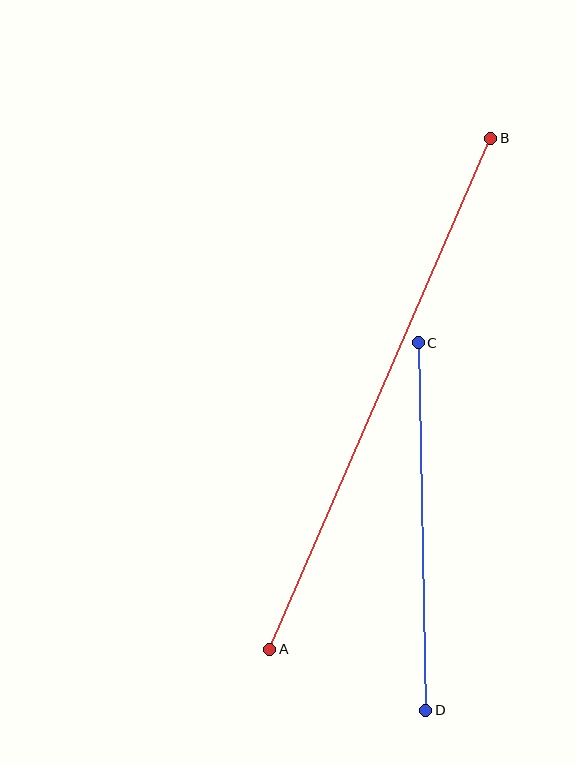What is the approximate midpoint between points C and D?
The midpoint is at approximately (422, 526) pixels.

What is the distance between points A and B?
The distance is approximately 556 pixels.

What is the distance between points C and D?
The distance is approximately 367 pixels.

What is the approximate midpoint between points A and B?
The midpoint is at approximately (380, 394) pixels.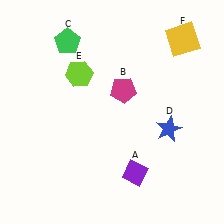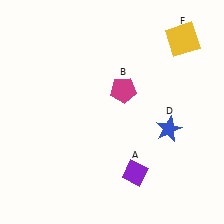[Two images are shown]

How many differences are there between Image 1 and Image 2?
There are 2 differences between the two images.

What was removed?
The lime hexagon (E), the green pentagon (C) were removed in Image 2.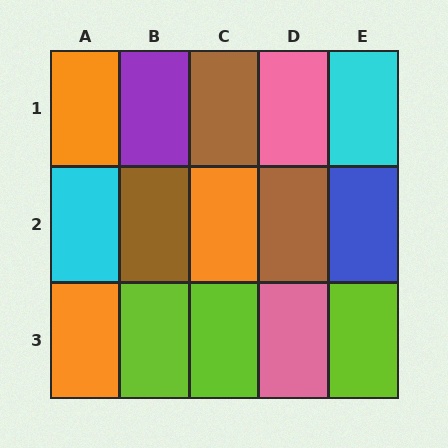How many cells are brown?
3 cells are brown.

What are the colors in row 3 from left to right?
Orange, lime, lime, pink, lime.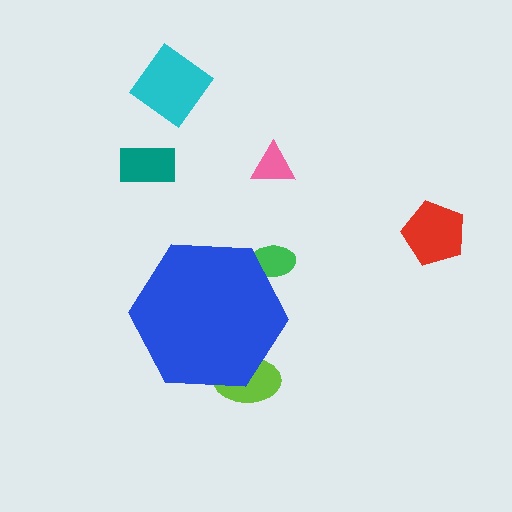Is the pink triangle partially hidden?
No, the pink triangle is fully visible.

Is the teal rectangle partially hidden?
No, the teal rectangle is fully visible.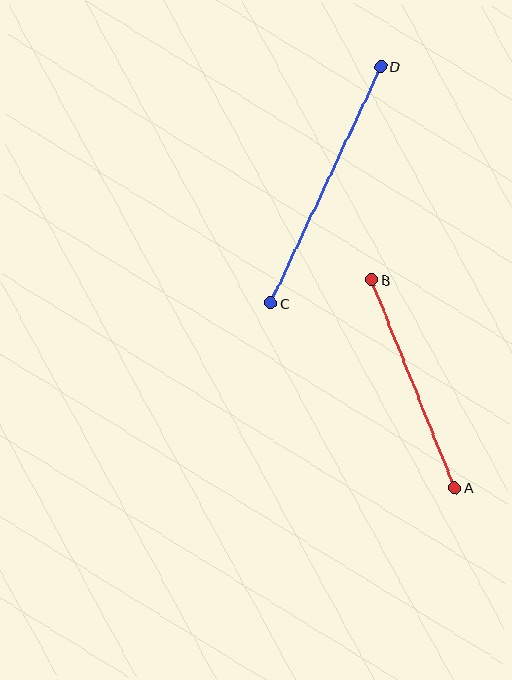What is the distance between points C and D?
The distance is approximately 261 pixels.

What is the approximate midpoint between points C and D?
The midpoint is at approximately (326, 185) pixels.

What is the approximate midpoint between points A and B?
The midpoint is at approximately (413, 384) pixels.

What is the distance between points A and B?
The distance is approximately 224 pixels.